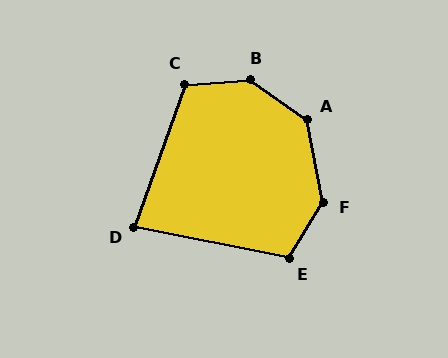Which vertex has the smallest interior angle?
D, at approximately 82 degrees.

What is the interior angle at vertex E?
Approximately 111 degrees (obtuse).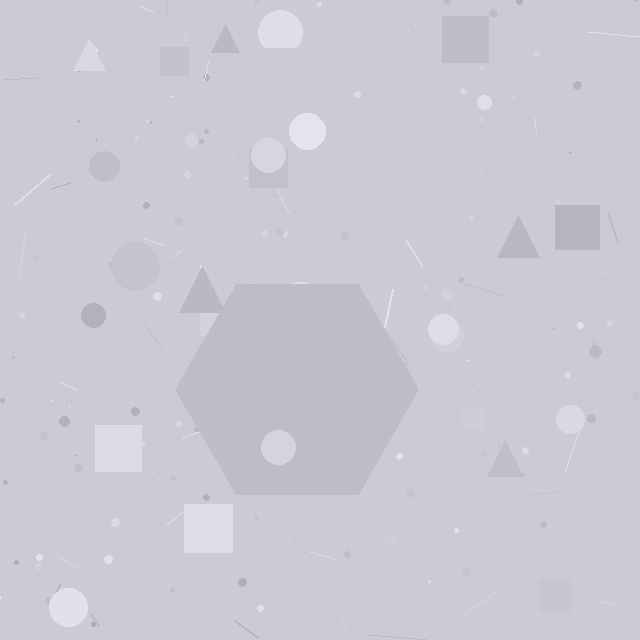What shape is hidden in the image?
A hexagon is hidden in the image.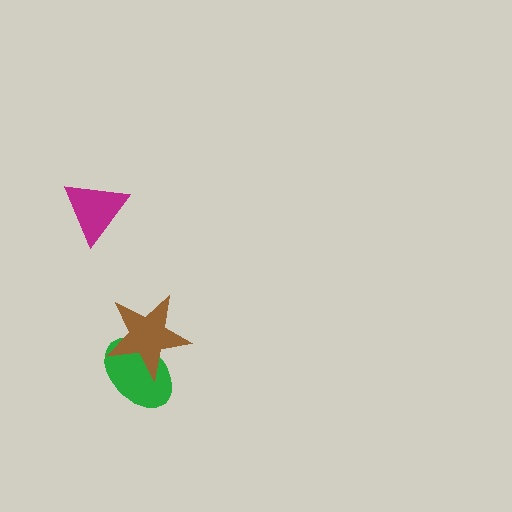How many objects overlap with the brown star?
1 object overlaps with the brown star.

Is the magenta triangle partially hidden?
No, no other shape covers it.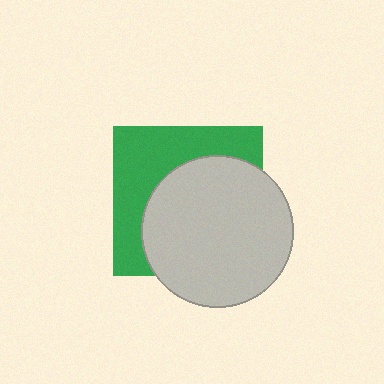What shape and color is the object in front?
The object in front is a light gray circle.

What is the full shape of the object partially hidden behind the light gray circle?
The partially hidden object is a green square.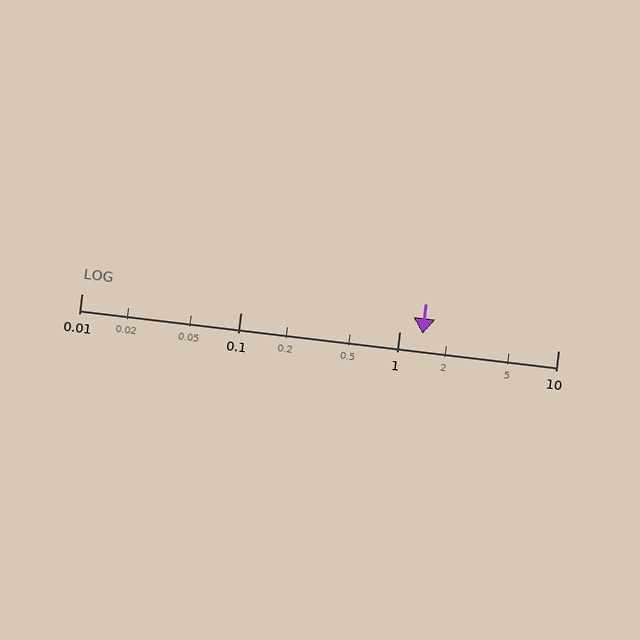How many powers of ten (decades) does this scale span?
The scale spans 3 decades, from 0.01 to 10.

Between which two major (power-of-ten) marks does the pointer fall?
The pointer is between 1 and 10.